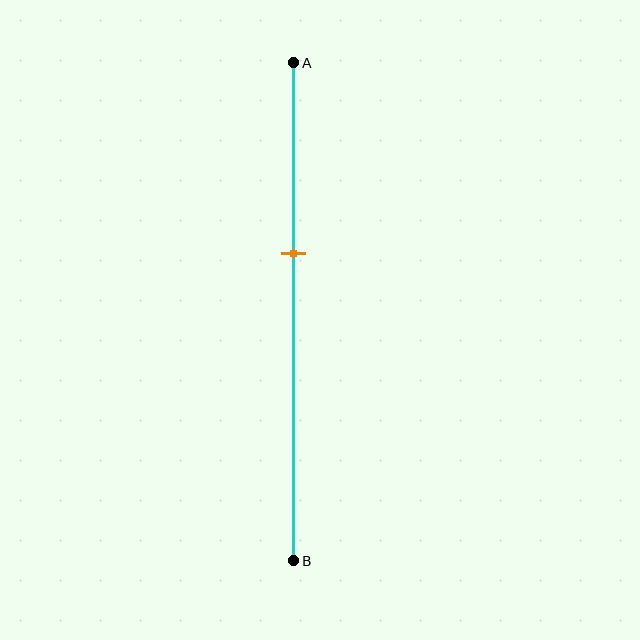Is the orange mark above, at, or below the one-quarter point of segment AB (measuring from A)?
The orange mark is below the one-quarter point of segment AB.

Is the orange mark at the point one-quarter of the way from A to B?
No, the mark is at about 40% from A, not at the 25% one-quarter point.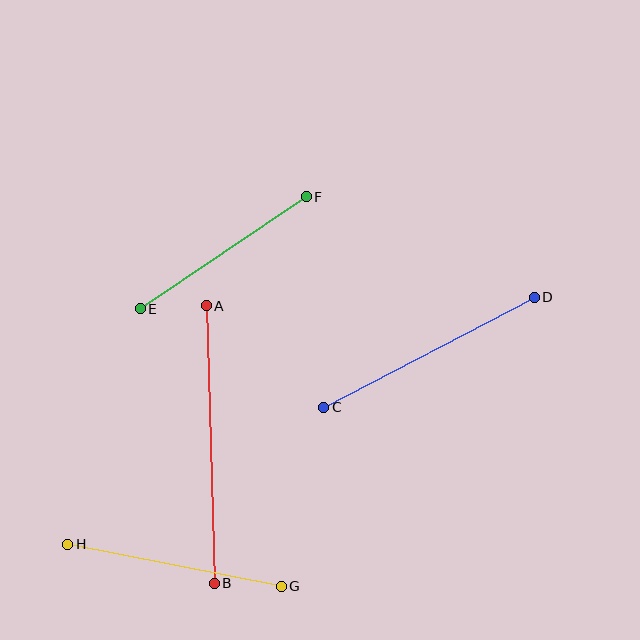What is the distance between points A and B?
The distance is approximately 278 pixels.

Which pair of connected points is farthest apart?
Points A and B are farthest apart.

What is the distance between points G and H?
The distance is approximately 218 pixels.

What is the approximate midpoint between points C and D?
The midpoint is at approximately (429, 352) pixels.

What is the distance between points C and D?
The distance is approximately 238 pixels.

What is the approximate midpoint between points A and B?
The midpoint is at approximately (210, 444) pixels.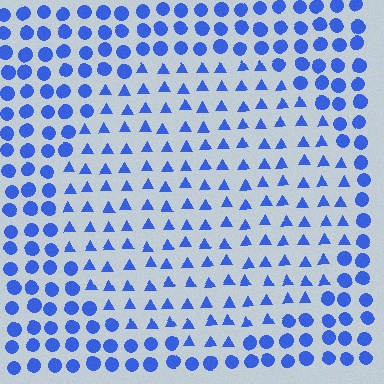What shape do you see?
I see a circle.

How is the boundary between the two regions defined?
The boundary is defined by a change in element shape: triangles inside vs. circles outside. All elements share the same color and spacing.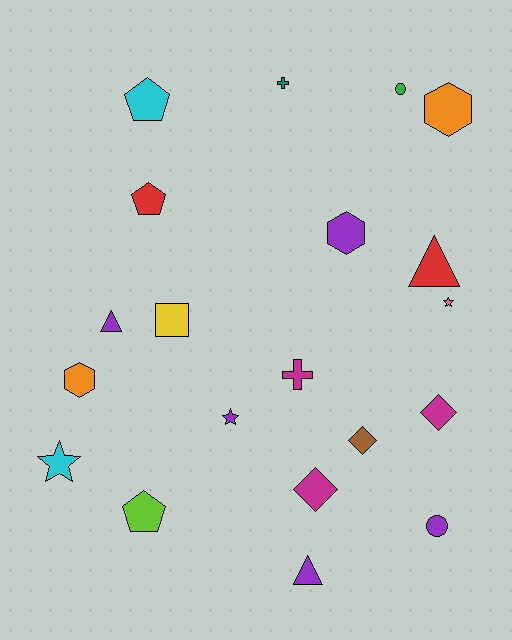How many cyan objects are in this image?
There are 2 cyan objects.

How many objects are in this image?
There are 20 objects.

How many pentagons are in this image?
There are 3 pentagons.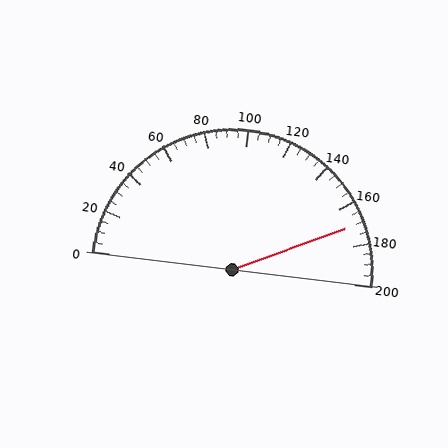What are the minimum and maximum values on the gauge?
The gauge ranges from 0 to 200.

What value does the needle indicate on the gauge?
The needle indicates approximately 170.